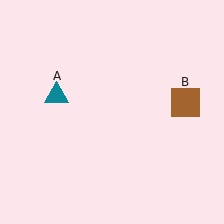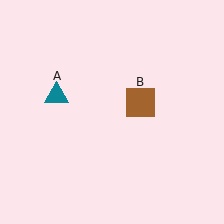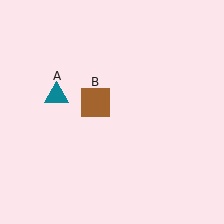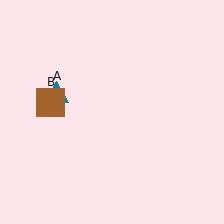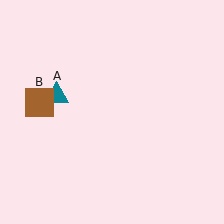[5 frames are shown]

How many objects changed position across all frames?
1 object changed position: brown square (object B).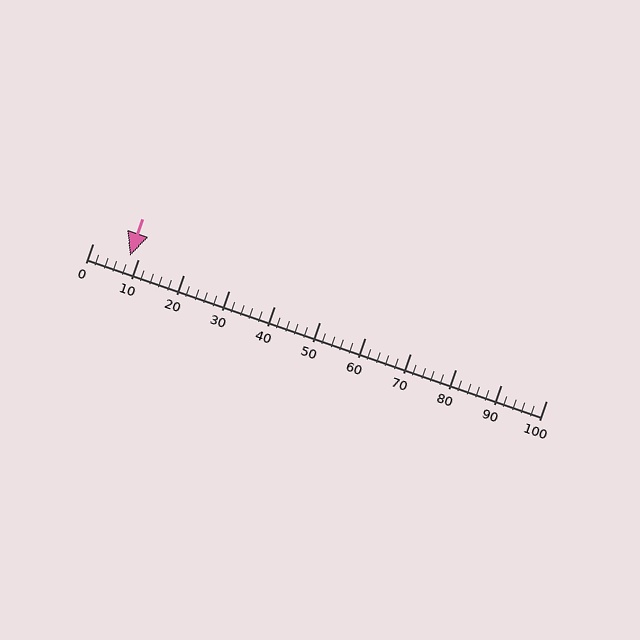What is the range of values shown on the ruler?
The ruler shows values from 0 to 100.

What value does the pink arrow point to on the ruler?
The pink arrow points to approximately 8.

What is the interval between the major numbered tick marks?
The major tick marks are spaced 10 units apart.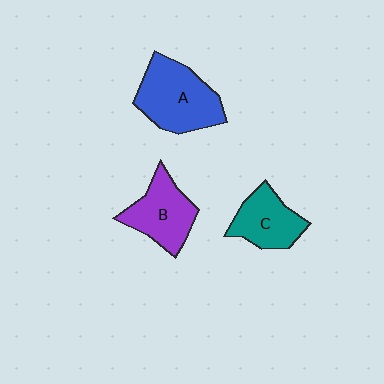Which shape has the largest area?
Shape A (blue).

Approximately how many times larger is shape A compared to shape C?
Approximately 1.5 times.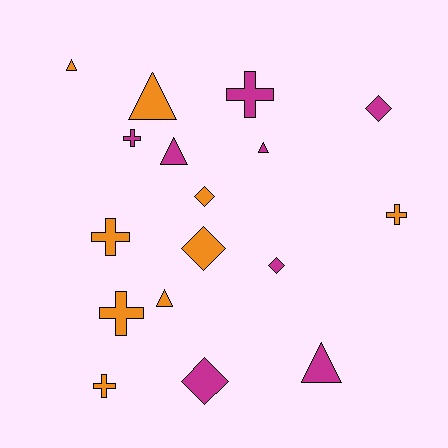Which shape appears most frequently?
Triangle, with 6 objects.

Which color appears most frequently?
Orange, with 9 objects.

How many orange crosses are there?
There are 4 orange crosses.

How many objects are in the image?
There are 17 objects.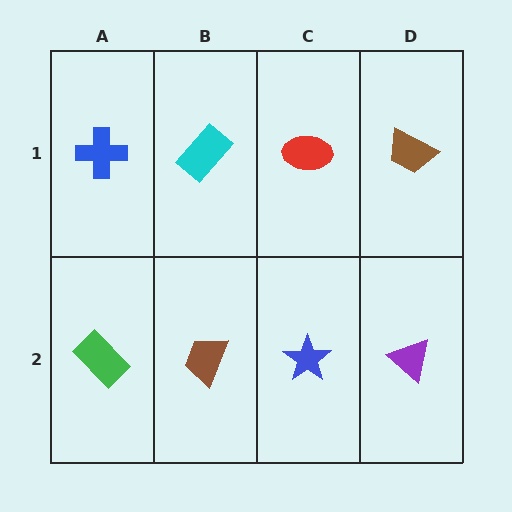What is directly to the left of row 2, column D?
A blue star.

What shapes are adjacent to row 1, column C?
A blue star (row 2, column C), a cyan rectangle (row 1, column B), a brown trapezoid (row 1, column D).